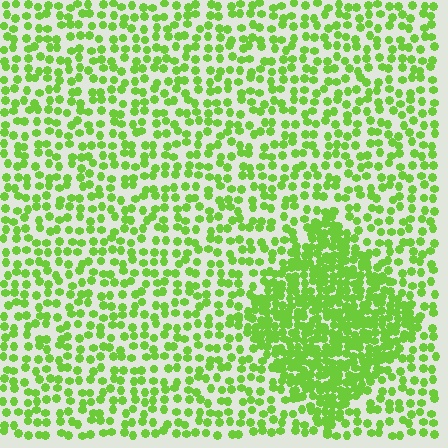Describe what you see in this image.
The image contains small lime elements arranged at two different densities. A diamond-shaped region is visible where the elements are more densely packed than the surrounding area.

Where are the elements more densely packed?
The elements are more densely packed inside the diamond boundary.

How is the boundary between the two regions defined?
The boundary is defined by a change in element density (approximately 2.2x ratio). All elements are the same color, size, and shape.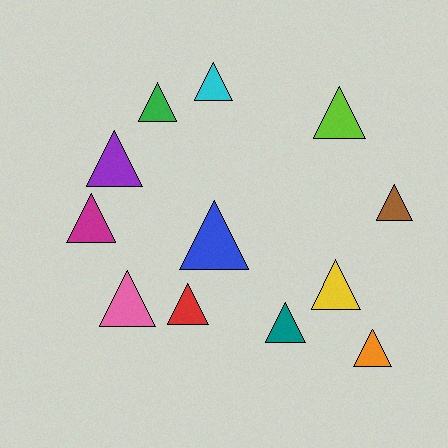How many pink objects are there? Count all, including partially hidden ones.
There is 1 pink object.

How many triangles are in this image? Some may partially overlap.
There are 12 triangles.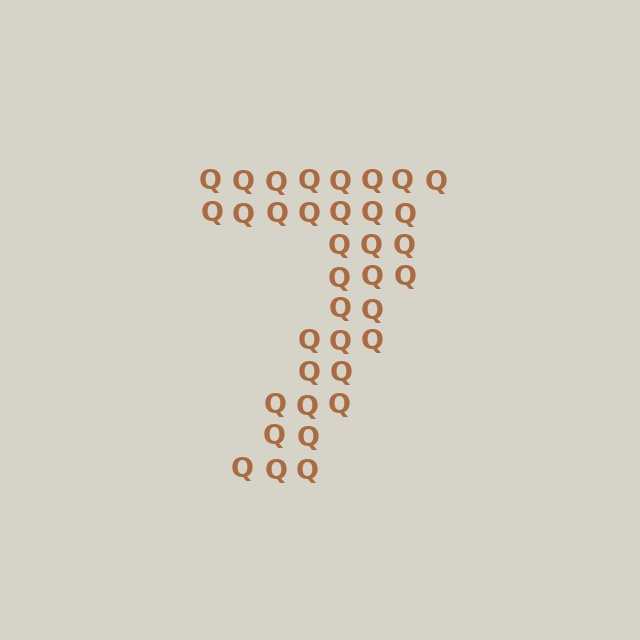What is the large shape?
The large shape is the digit 7.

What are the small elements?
The small elements are letter Q's.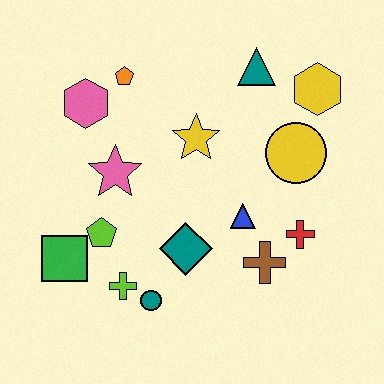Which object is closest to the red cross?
The brown cross is closest to the red cross.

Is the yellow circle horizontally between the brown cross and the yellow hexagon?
Yes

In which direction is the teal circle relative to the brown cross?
The teal circle is to the left of the brown cross.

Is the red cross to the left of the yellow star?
No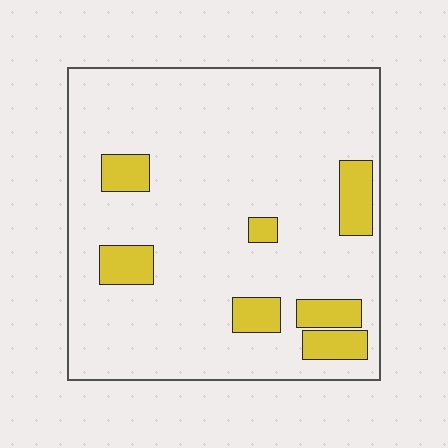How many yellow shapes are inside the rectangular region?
7.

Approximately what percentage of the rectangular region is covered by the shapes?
Approximately 15%.